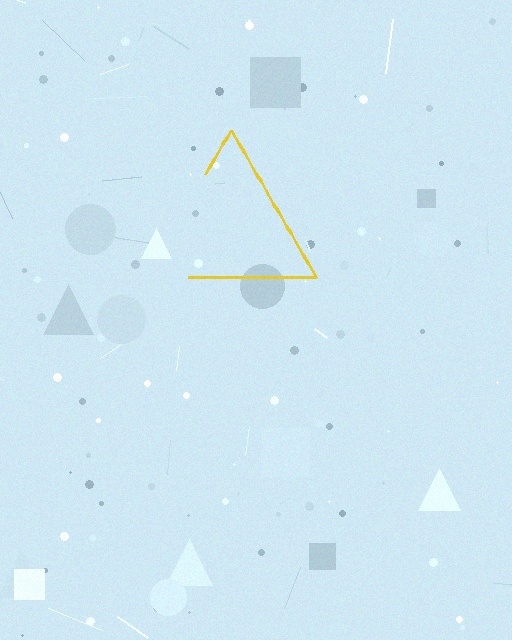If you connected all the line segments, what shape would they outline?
They would outline a triangle.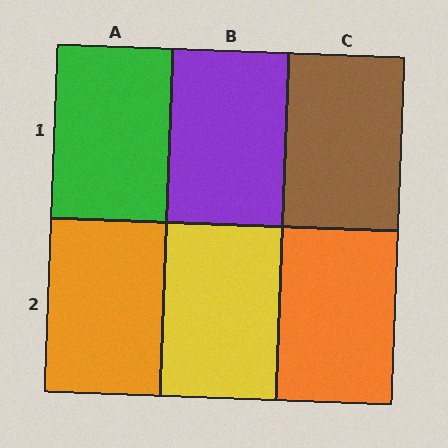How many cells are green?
1 cell is green.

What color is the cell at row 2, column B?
Yellow.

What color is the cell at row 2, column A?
Orange.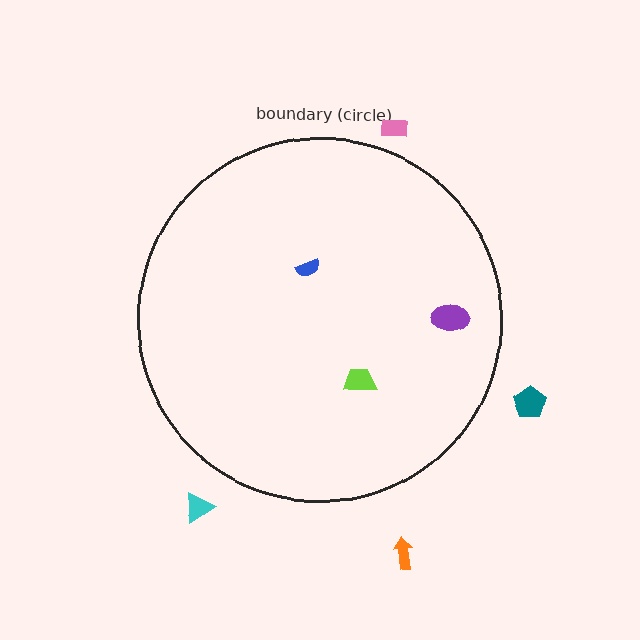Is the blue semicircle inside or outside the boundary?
Inside.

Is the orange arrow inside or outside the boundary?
Outside.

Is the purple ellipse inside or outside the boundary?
Inside.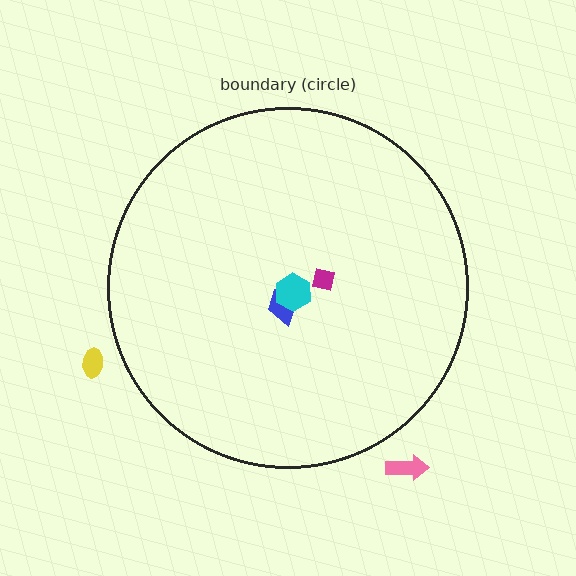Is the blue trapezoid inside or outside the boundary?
Inside.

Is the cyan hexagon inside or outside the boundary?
Inside.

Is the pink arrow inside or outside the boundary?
Outside.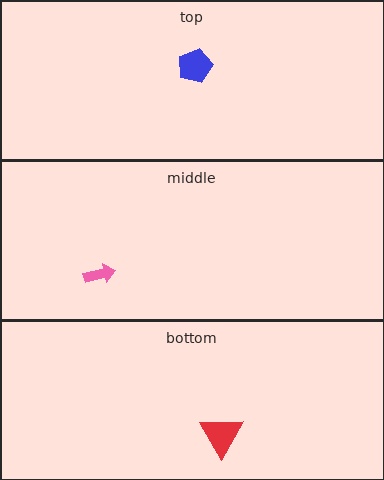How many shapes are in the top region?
1.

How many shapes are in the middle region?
1.